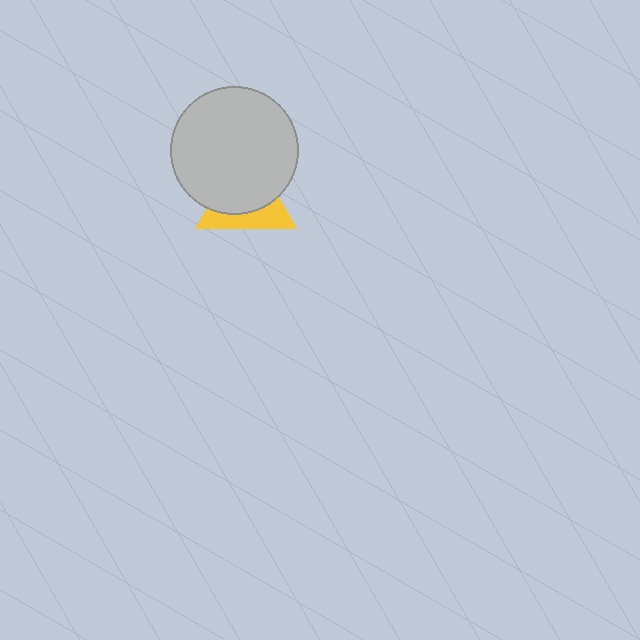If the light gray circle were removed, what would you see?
You would see the complete yellow triangle.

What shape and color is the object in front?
The object in front is a light gray circle.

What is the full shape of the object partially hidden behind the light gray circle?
The partially hidden object is a yellow triangle.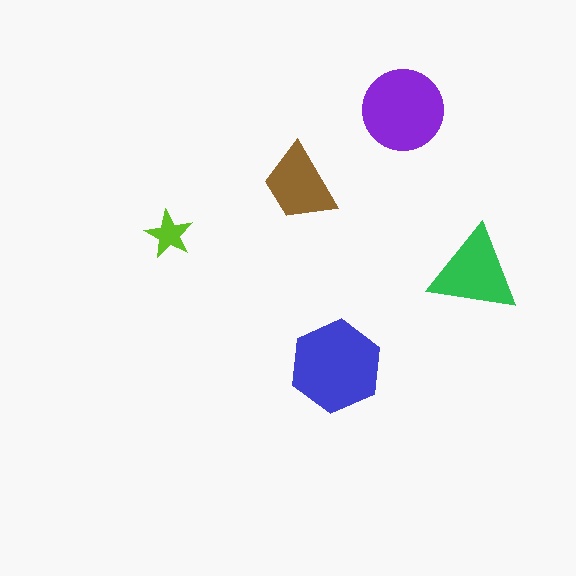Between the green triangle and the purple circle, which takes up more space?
The purple circle.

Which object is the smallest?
The lime star.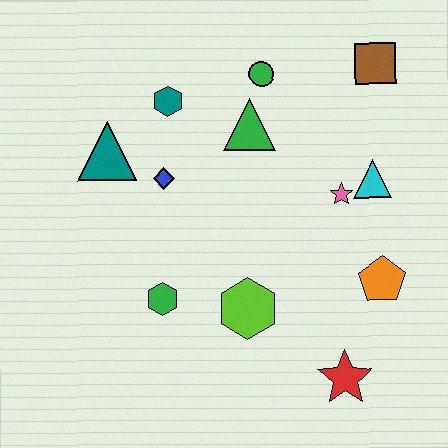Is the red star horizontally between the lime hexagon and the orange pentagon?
Yes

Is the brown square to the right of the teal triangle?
Yes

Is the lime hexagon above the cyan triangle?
No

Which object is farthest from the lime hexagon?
The brown square is farthest from the lime hexagon.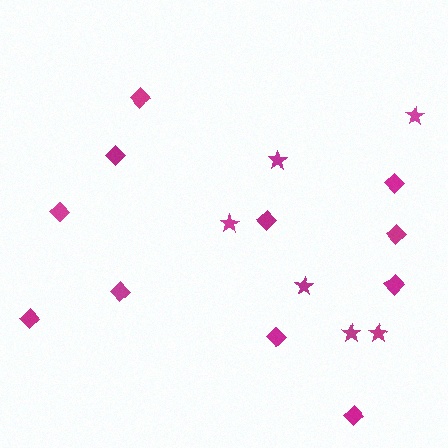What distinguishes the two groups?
There are 2 groups: one group of diamonds (11) and one group of stars (6).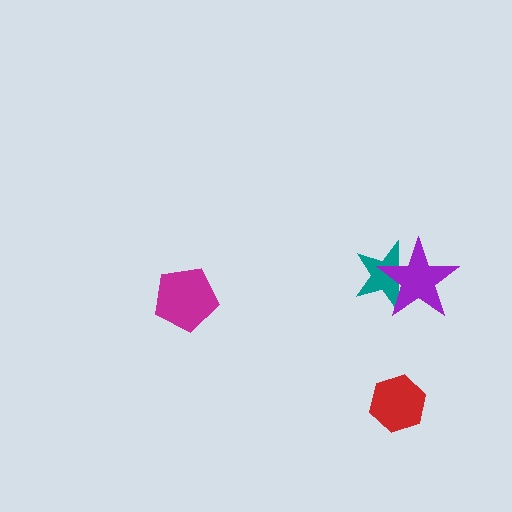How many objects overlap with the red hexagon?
0 objects overlap with the red hexagon.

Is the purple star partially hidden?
No, no other shape covers it.